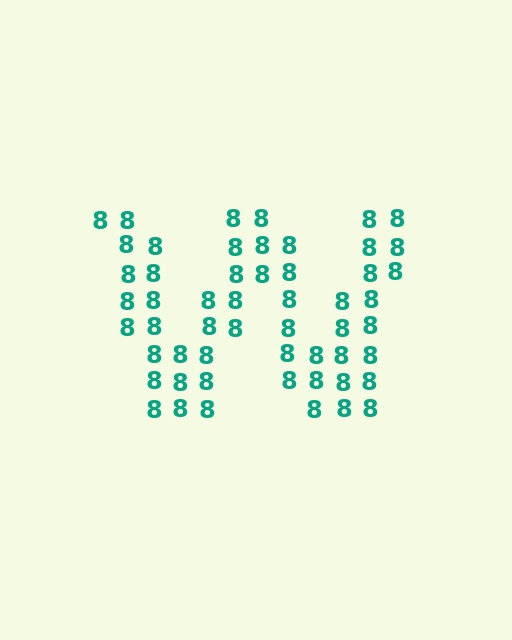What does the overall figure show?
The overall figure shows the letter W.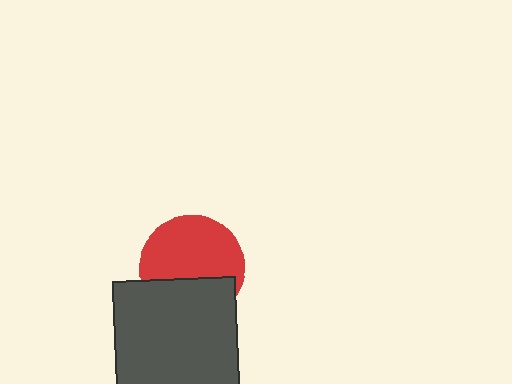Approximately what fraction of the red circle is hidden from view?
Roughly 36% of the red circle is hidden behind the dark gray square.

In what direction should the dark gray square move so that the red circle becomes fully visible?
The dark gray square should move down. That is the shortest direction to clear the overlap and leave the red circle fully visible.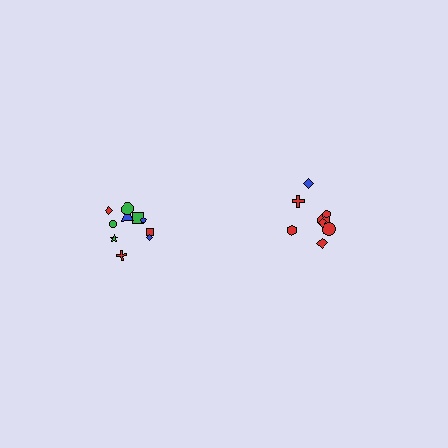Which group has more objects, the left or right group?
The left group.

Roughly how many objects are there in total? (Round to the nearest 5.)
Roughly 20 objects in total.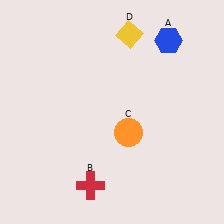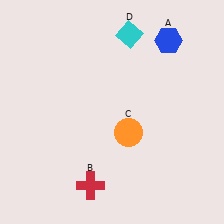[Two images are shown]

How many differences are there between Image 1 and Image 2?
There is 1 difference between the two images.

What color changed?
The diamond (D) changed from yellow in Image 1 to cyan in Image 2.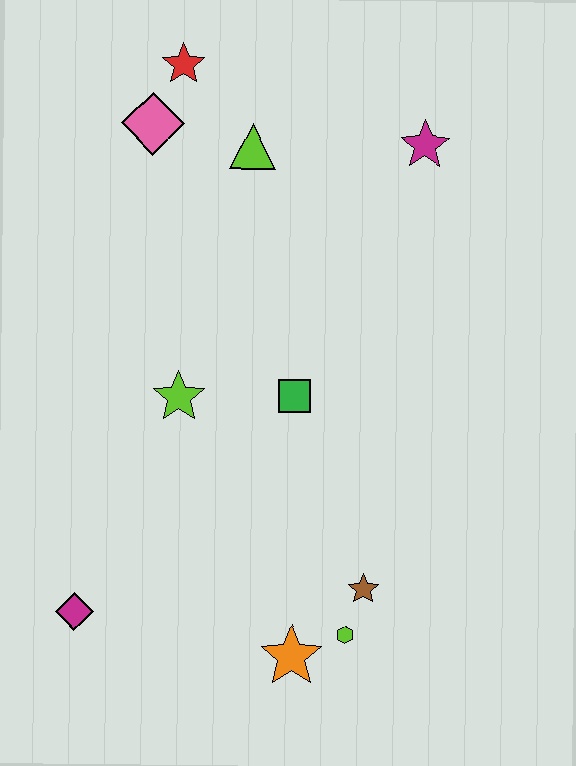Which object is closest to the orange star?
The lime hexagon is closest to the orange star.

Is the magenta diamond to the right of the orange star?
No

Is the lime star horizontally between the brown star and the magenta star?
No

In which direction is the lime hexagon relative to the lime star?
The lime hexagon is below the lime star.